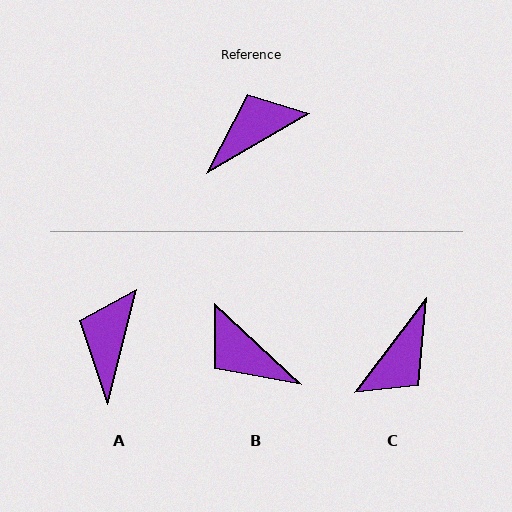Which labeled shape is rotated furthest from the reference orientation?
C, about 158 degrees away.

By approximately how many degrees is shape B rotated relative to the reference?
Approximately 107 degrees counter-clockwise.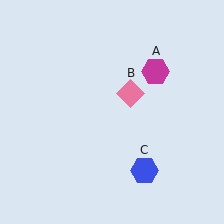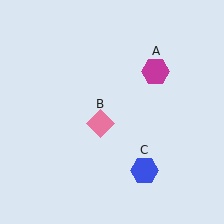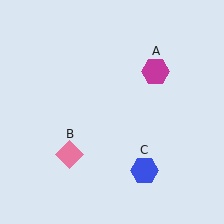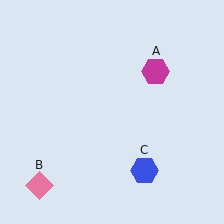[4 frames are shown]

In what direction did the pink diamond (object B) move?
The pink diamond (object B) moved down and to the left.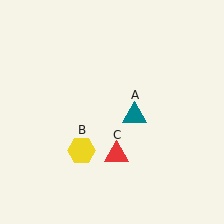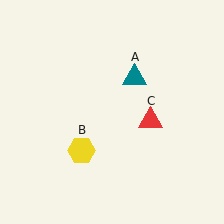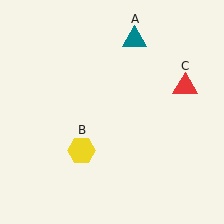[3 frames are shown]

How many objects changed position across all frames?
2 objects changed position: teal triangle (object A), red triangle (object C).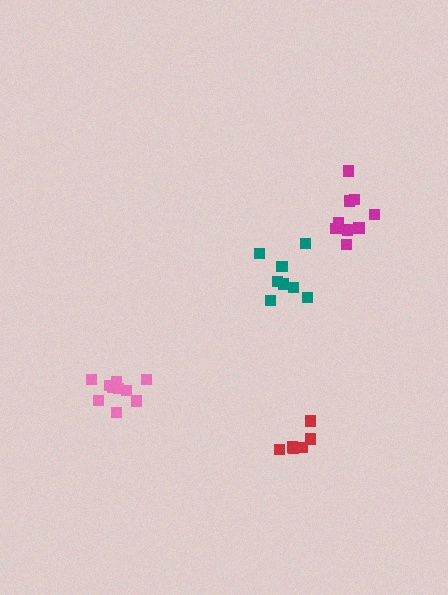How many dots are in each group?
Group 1: 6 dots, Group 2: 8 dots, Group 3: 10 dots, Group 4: 9 dots (33 total).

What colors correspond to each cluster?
The clusters are colored: red, teal, pink, magenta.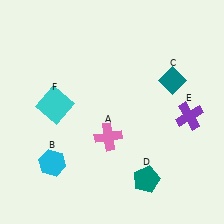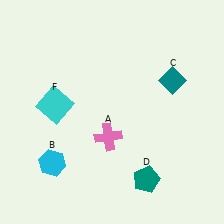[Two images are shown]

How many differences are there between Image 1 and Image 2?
There is 1 difference between the two images.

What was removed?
The purple cross (E) was removed in Image 2.